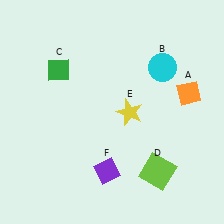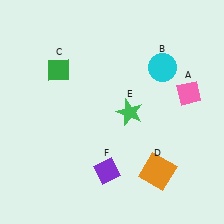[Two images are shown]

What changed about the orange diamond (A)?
In Image 1, A is orange. In Image 2, it changed to pink.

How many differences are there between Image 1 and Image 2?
There are 3 differences between the two images.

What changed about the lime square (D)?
In Image 1, D is lime. In Image 2, it changed to orange.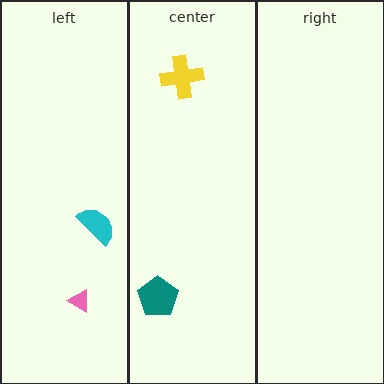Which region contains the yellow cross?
The center region.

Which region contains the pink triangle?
The left region.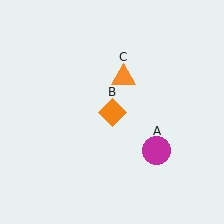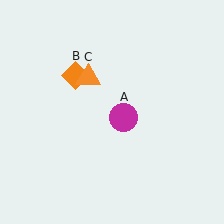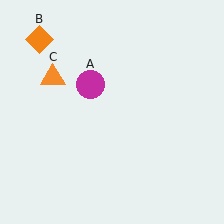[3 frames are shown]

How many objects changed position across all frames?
3 objects changed position: magenta circle (object A), orange diamond (object B), orange triangle (object C).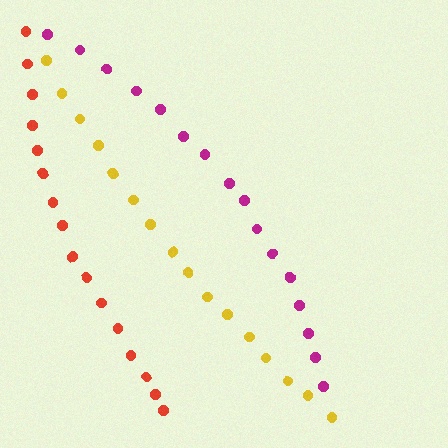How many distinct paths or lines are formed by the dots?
There are 3 distinct paths.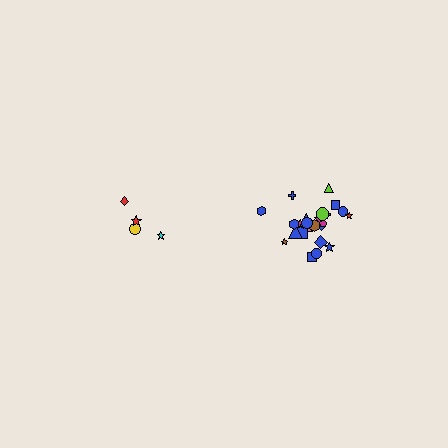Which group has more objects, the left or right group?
The right group.